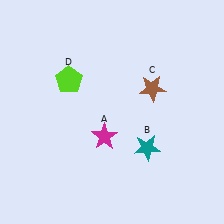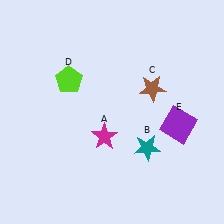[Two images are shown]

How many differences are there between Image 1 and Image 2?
There is 1 difference between the two images.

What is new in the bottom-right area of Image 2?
A purple square (E) was added in the bottom-right area of Image 2.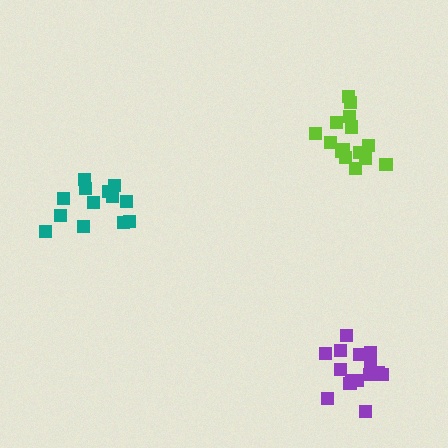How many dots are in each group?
Group 1: 15 dots, Group 2: 15 dots, Group 3: 13 dots (43 total).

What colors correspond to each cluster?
The clusters are colored: purple, lime, teal.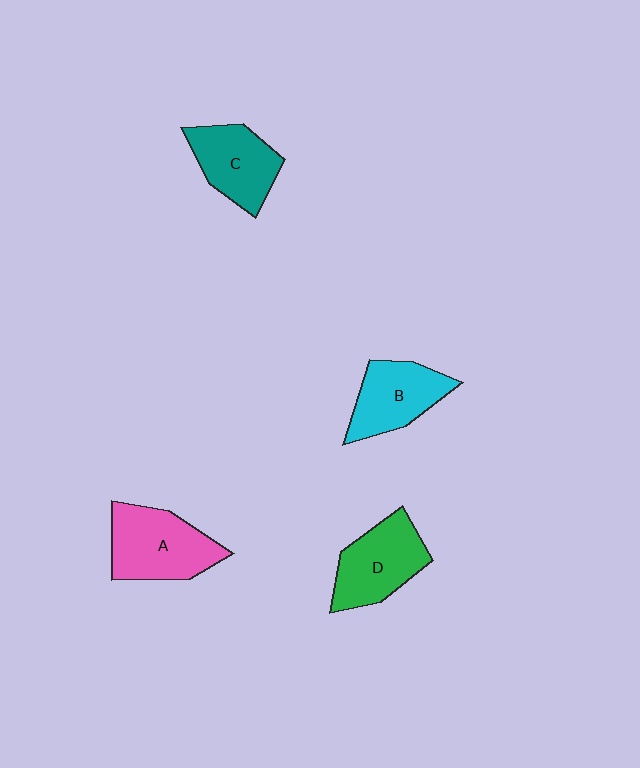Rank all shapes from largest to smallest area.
From largest to smallest: A (pink), D (green), B (cyan), C (teal).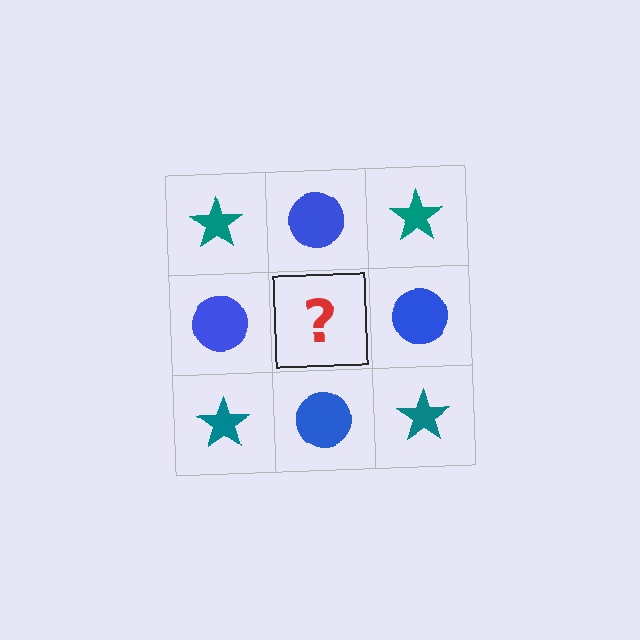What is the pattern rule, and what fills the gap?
The rule is that it alternates teal star and blue circle in a checkerboard pattern. The gap should be filled with a teal star.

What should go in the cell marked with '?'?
The missing cell should contain a teal star.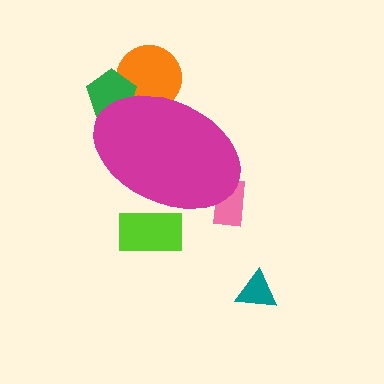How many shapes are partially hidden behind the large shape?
4 shapes are partially hidden.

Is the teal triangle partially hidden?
No, the teal triangle is fully visible.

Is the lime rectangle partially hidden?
Yes, the lime rectangle is partially hidden behind the magenta ellipse.